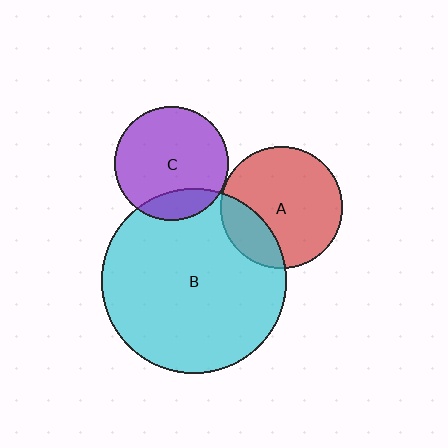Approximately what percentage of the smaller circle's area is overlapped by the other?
Approximately 25%.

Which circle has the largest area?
Circle B (cyan).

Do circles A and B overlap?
Yes.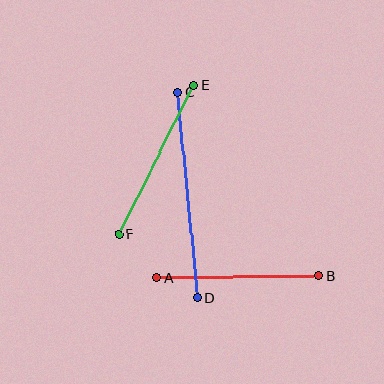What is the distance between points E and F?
The distance is approximately 167 pixels.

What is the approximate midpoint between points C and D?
The midpoint is at approximately (188, 195) pixels.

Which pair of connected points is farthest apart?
Points C and D are farthest apart.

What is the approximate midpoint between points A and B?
The midpoint is at approximately (238, 277) pixels.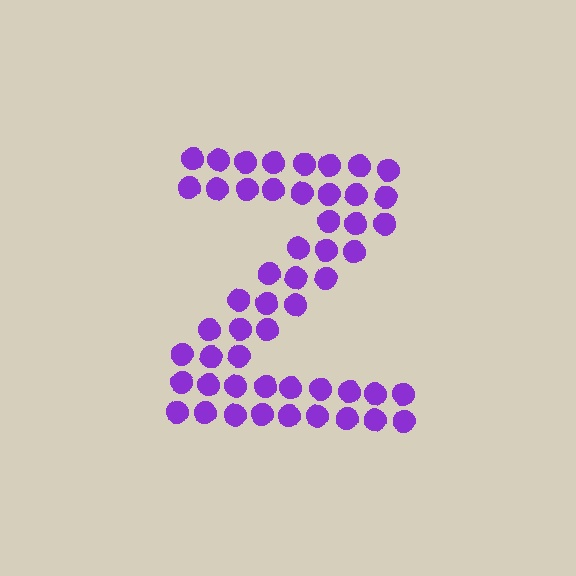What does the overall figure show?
The overall figure shows the letter Z.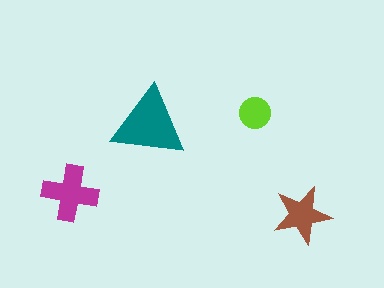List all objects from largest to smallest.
The teal triangle, the magenta cross, the brown star, the lime circle.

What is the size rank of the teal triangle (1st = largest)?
1st.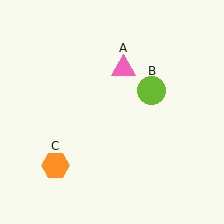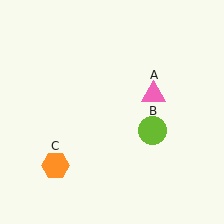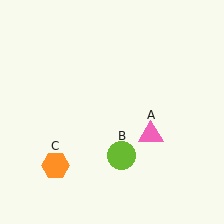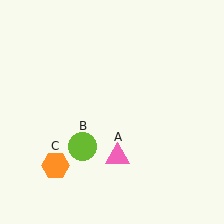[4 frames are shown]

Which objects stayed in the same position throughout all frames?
Orange hexagon (object C) remained stationary.